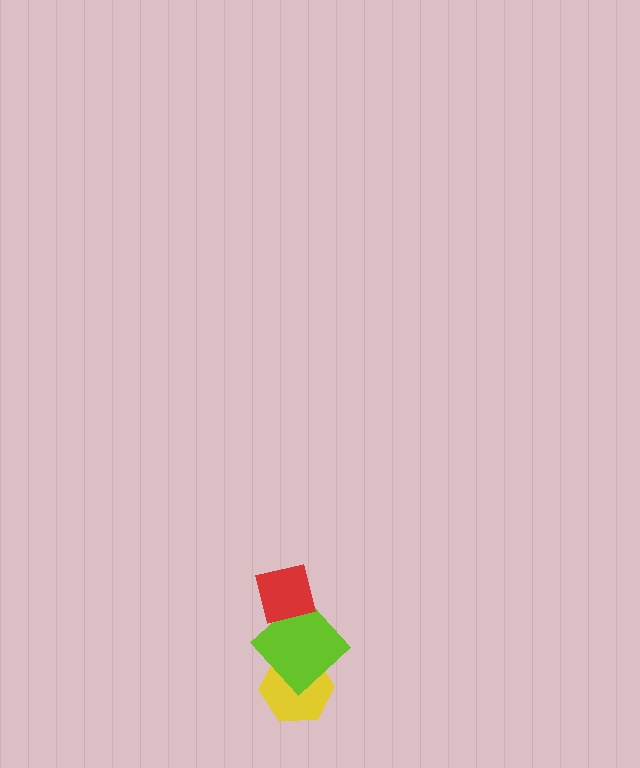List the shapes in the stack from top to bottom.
From top to bottom: the red square, the lime diamond, the yellow hexagon.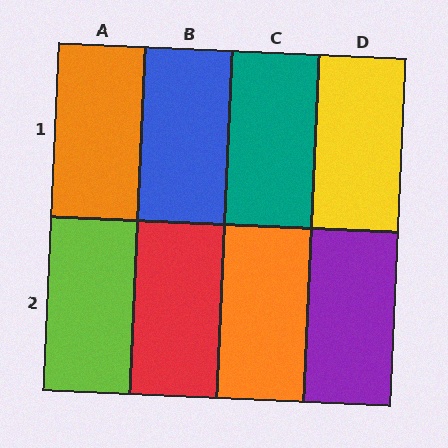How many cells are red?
1 cell is red.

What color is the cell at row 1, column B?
Blue.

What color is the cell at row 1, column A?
Orange.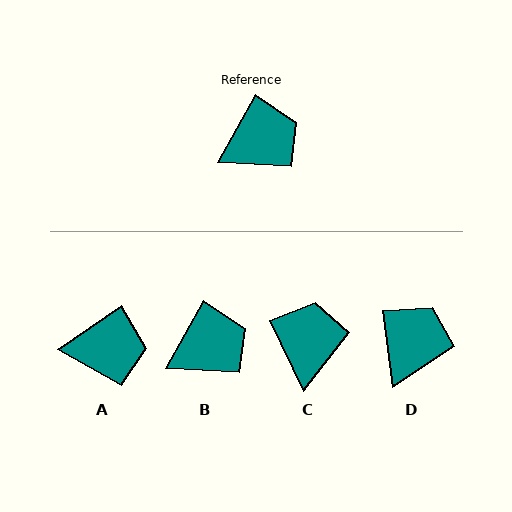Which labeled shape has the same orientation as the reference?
B.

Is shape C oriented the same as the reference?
No, it is off by about 55 degrees.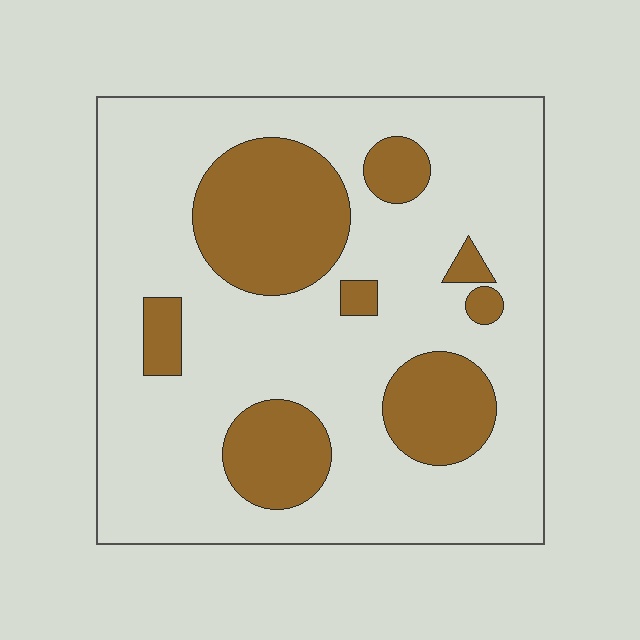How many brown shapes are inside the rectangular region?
8.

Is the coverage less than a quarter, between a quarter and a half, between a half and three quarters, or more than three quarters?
Between a quarter and a half.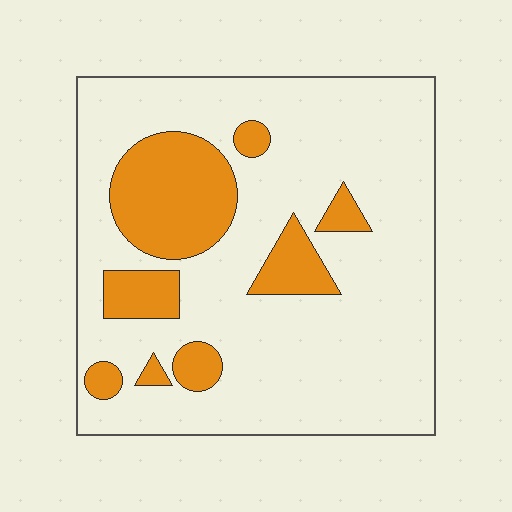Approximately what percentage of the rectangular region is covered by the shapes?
Approximately 20%.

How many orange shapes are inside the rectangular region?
8.